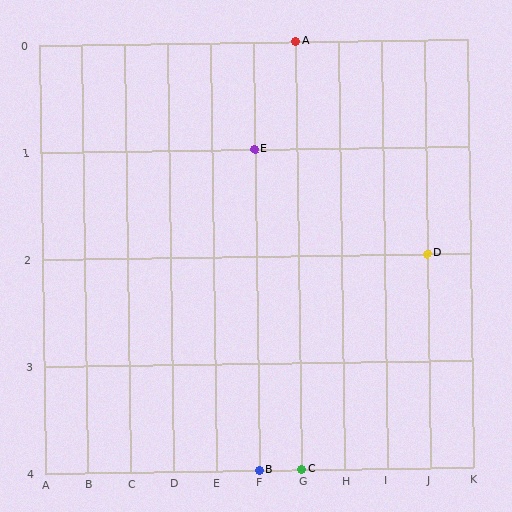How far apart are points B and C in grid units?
Points B and C are 1 column apart.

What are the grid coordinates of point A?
Point A is at grid coordinates (G, 0).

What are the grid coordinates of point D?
Point D is at grid coordinates (J, 2).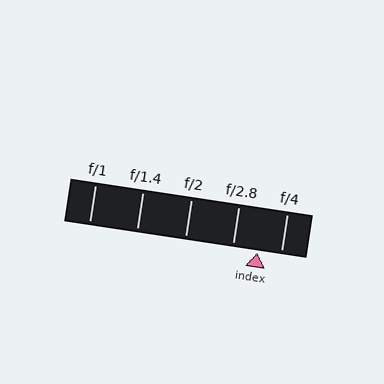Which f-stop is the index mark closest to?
The index mark is closest to f/4.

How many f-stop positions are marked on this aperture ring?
There are 5 f-stop positions marked.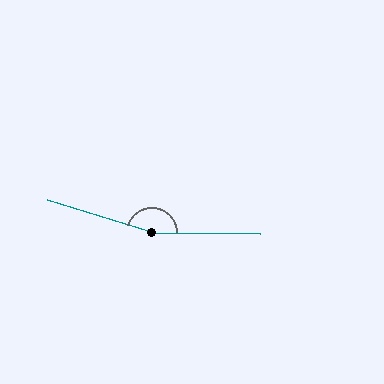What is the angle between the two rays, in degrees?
Approximately 163 degrees.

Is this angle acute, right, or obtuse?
It is obtuse.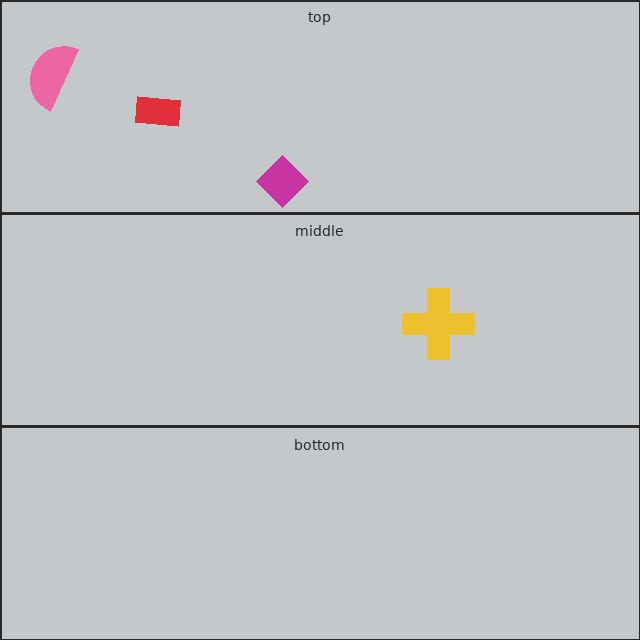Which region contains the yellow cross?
The middle region.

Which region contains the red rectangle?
The top region.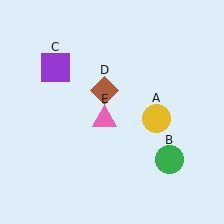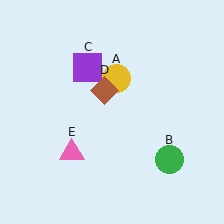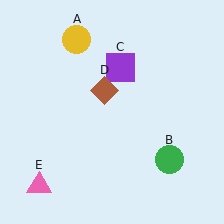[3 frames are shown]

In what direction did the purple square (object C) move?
The purple square (object C) moved right.